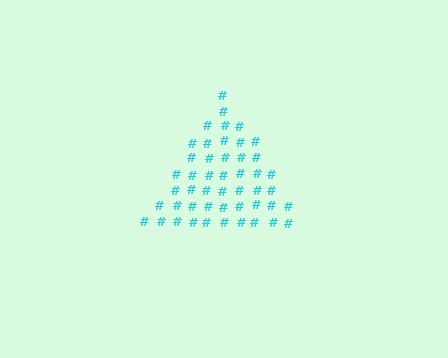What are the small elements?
The small elements are hash symbols.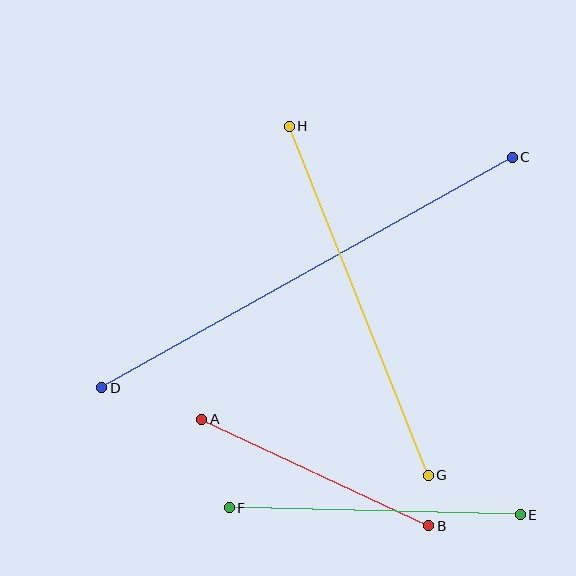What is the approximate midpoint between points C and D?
The midpoint is at approximately (307, 272) pixels.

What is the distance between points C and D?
The distance is approximately 471 pixels.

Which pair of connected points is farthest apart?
Points C and D are farthest apart.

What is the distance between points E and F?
The distance is approximately 291 pixels.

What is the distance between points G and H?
The distance is approximately 376 pixels.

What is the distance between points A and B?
The distance is approximately 251 pixels.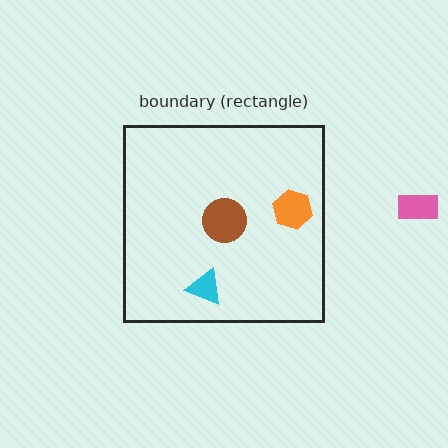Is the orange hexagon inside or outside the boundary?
Inside.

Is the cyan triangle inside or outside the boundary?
Inside.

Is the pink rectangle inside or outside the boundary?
Outside.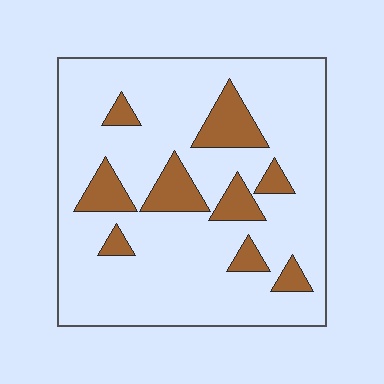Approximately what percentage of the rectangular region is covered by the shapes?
Approximately 15%.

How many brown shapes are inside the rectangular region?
9.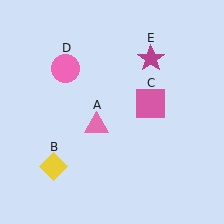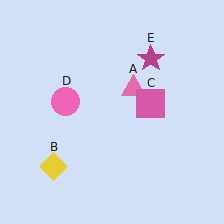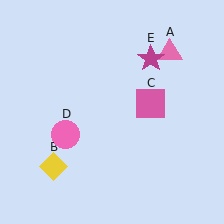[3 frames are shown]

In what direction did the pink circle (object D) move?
The pink circle (object D) moved down.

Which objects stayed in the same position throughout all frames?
Yellow diamond (object B) and pink square (object C) and magenta star (object E) remained stationary.